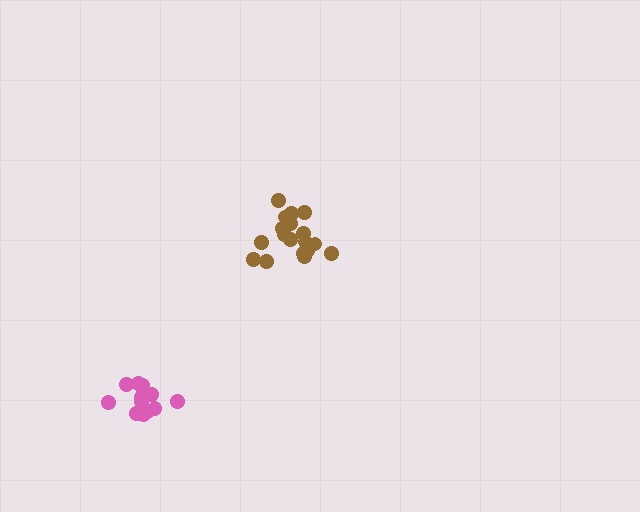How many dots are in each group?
Group 1: 19 dots, Group 2: 15 dots (34 total).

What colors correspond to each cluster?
The clusters are colored: brown, pink.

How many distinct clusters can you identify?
There are 2 distinct clusters.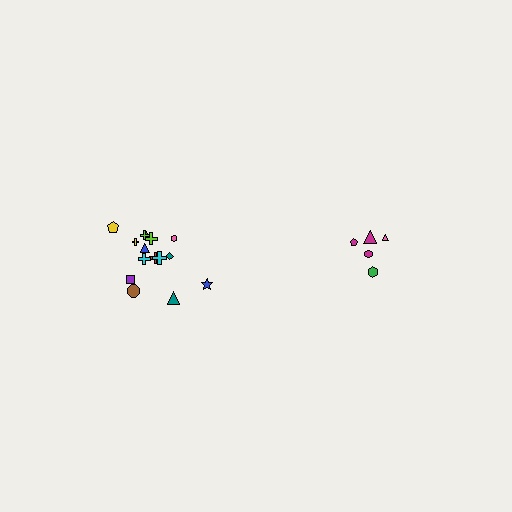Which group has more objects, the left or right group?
The left group.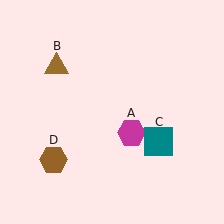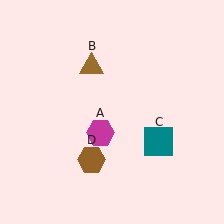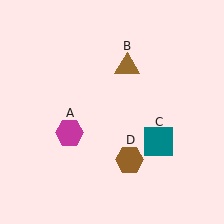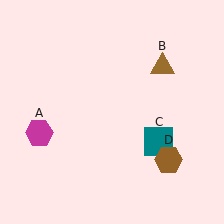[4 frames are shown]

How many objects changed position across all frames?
3 objects changed position: magenta hexagon (object A), brown triangle (object B), brown hexagon (object D).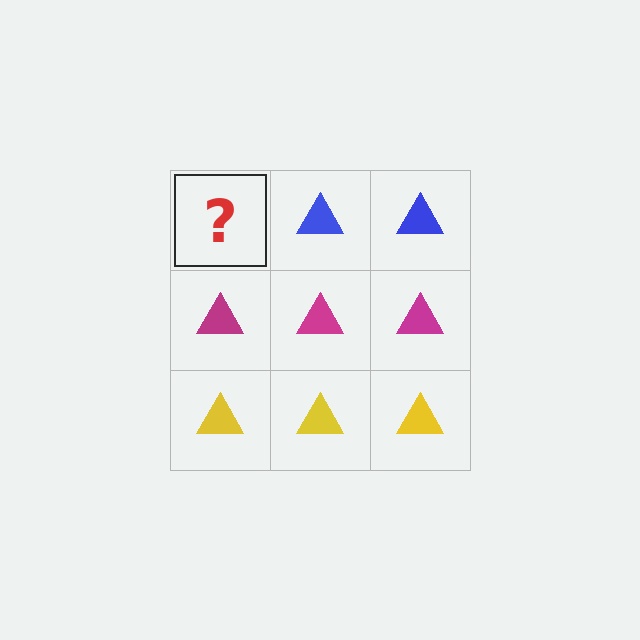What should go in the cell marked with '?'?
The missing cell should contain a blue triangle.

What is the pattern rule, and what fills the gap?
The rule is that each row has a consistent color. The gap should be filled with a blue triangle.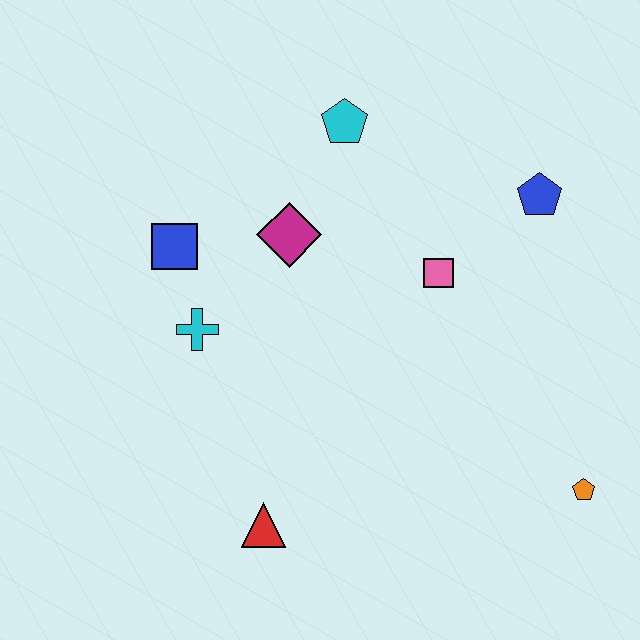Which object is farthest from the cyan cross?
The orange pentagon is farthest from the cyan cross.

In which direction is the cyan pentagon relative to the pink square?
The cyan pentagon is above the pink square.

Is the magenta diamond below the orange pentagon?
No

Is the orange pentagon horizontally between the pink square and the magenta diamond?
No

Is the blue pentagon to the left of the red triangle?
No